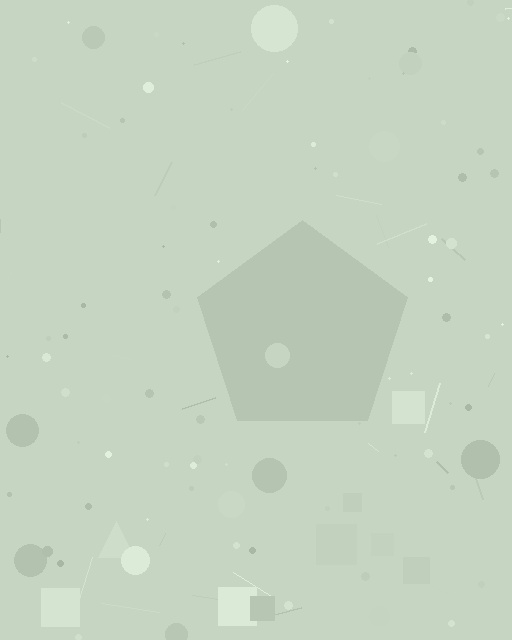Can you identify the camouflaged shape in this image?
The camouflaged shape is a pentagon.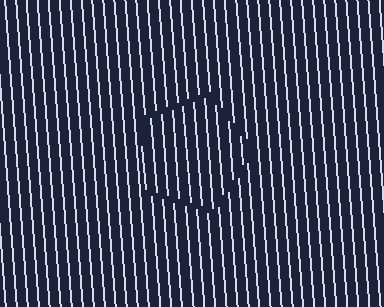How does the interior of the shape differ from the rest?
The interior of the shape contains the same grating, shifted by half a period — the contour is defined by the phase discontinuity where line-ends from the inner and outer gratings abut.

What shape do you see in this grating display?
An illusory pentagon. The interior of the shape contains the same grating, shifted by half a period — the contour is defined by the phase discontinuity where line-ends from the inner and outer gratings abut.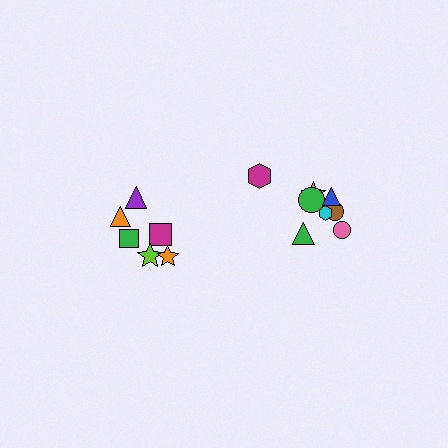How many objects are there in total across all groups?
There are 14 objects.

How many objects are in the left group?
There are 6 objects.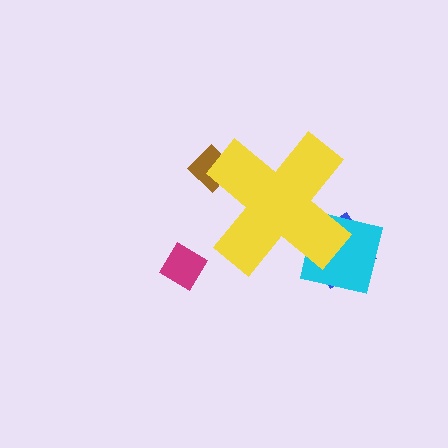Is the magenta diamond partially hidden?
No, the magenta diamond is fully visible.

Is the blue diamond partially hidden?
Yes, the blue diamond is partially hidden behind the yellow cross.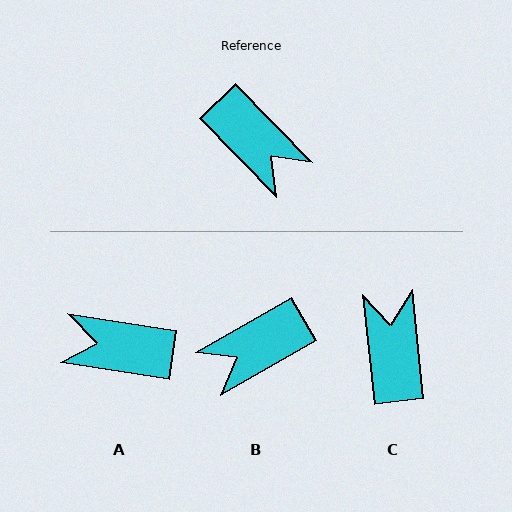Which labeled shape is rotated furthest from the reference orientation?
A, about 143 degrees away.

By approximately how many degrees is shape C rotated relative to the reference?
Approximately 142 degrees counter-clockwise.